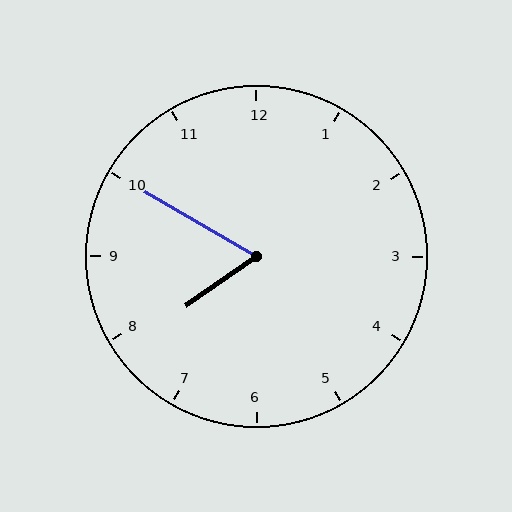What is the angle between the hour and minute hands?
Approximately 65 degrees.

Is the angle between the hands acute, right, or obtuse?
It is acute.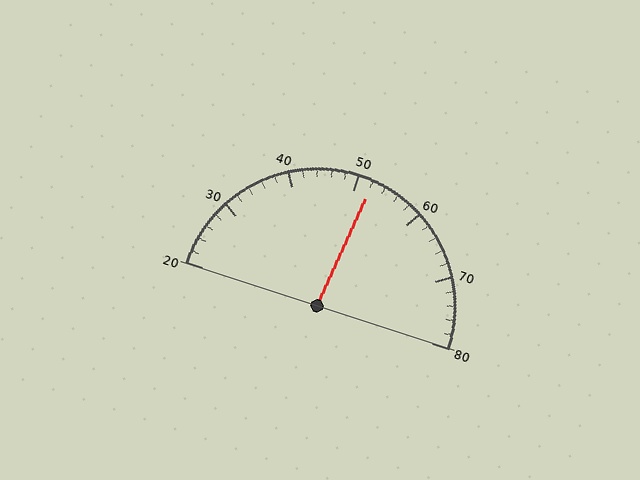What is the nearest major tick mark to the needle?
The nearest major tick mark is 50.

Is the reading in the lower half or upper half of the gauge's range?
The reading is in the upper half of the range (20 to 80).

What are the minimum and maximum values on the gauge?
The gauge ranges from 20 to 80.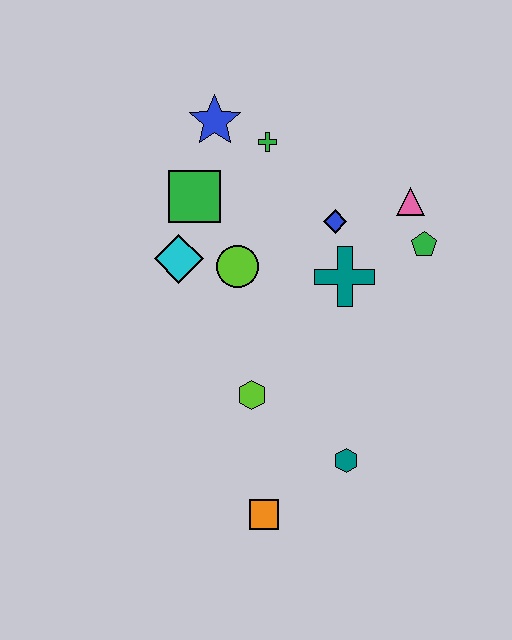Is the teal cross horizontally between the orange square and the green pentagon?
Yes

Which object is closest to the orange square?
The teal hexagon is closest to the orange square.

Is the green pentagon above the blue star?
No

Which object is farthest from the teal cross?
The orange square is farthest from the teal cross.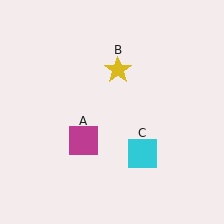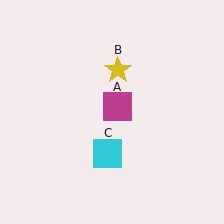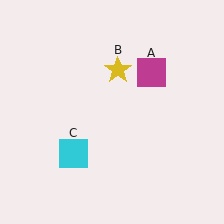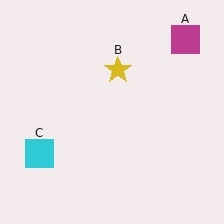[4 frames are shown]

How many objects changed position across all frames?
2 objects changed position: magenta square (object A), cyan square (object C).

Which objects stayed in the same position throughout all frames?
Yellow star (object B) remained stationary.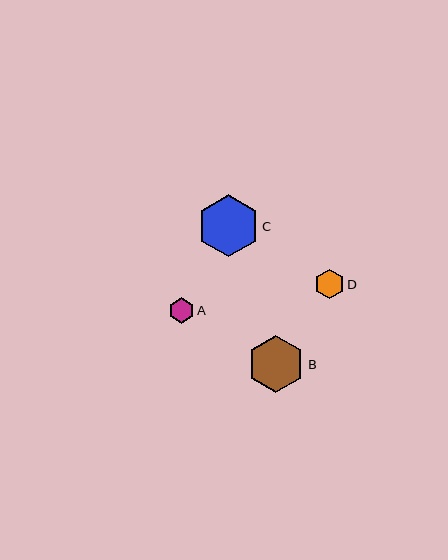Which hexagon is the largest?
Hexagon C is the largest with a size of approximately 62 pixels.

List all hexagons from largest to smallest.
From largest to smallest: C, B, D, A.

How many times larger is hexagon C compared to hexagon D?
Hexagon C is approximately 2.1 times the size of hexagon D.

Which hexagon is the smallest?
Hexagon A is the smallest with a size of approximately 25 pixels.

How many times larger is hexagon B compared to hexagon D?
Hexagon B is approximately 1.9 times the size of hexagon D.